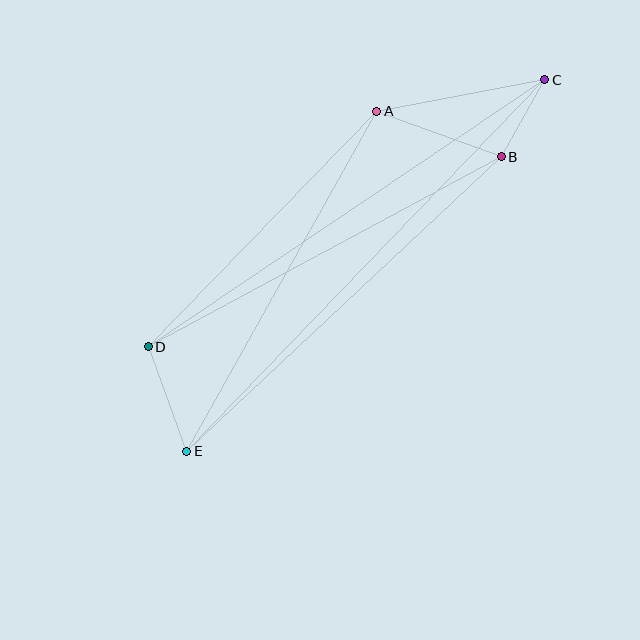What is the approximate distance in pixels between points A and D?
The distance between A and D is approximately 328 pixels.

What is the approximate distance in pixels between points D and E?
The distance between D and E is approximately 111 pixels.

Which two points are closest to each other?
Points B and C are closest to each other.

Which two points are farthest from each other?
Points C and E are farthest from each other.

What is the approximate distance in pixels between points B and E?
The distance between B and E is approximately 431 pixels.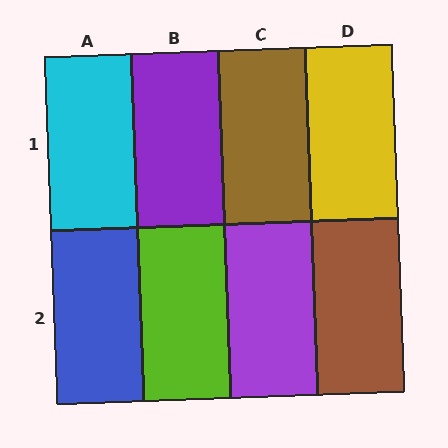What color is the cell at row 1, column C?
Brown.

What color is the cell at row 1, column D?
Yellow.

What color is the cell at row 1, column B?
Purple.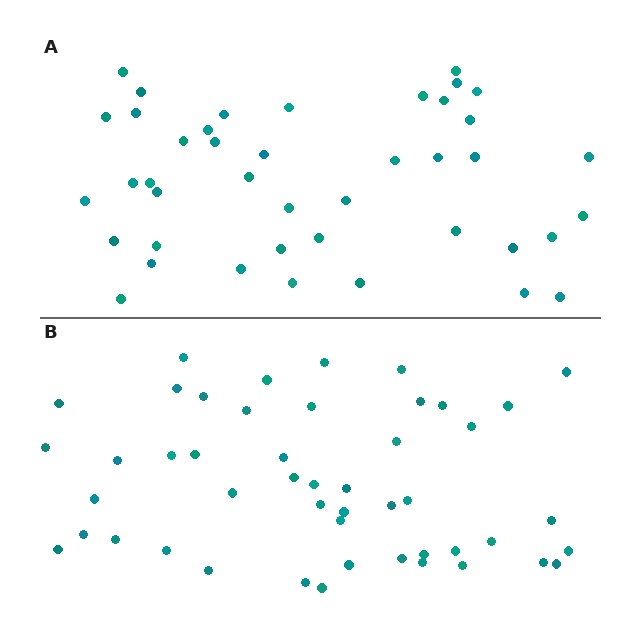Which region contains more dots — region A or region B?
Region B (the bottom region) has more dots.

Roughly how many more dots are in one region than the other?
Region B has about 6 more dots than region A.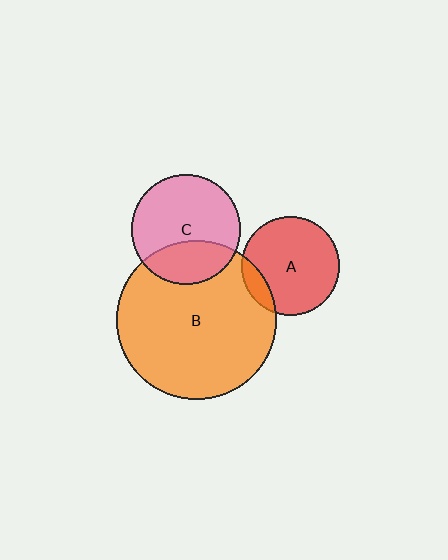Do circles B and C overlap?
Yes.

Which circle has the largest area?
Circle B (orange).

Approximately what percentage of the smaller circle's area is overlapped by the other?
Approximately 30%.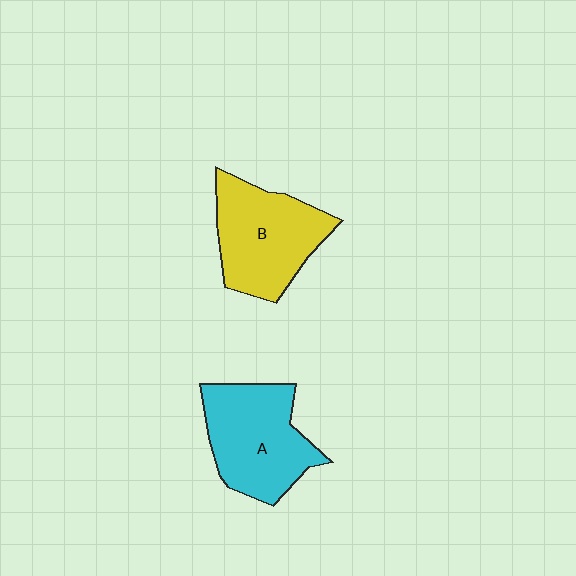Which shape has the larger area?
Shape A (cyan).